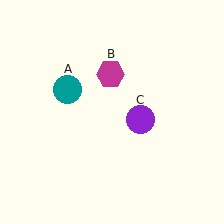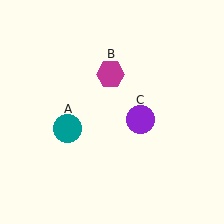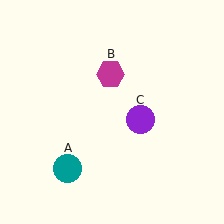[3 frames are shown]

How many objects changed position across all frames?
1 object changed position: teal circle (object A).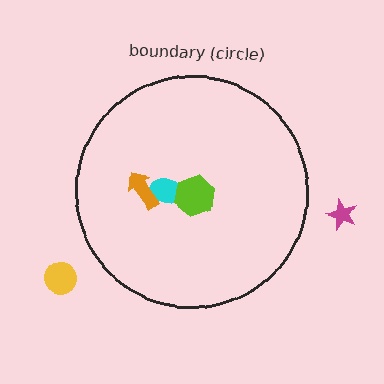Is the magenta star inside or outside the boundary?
Outside.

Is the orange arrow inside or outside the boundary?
Inside.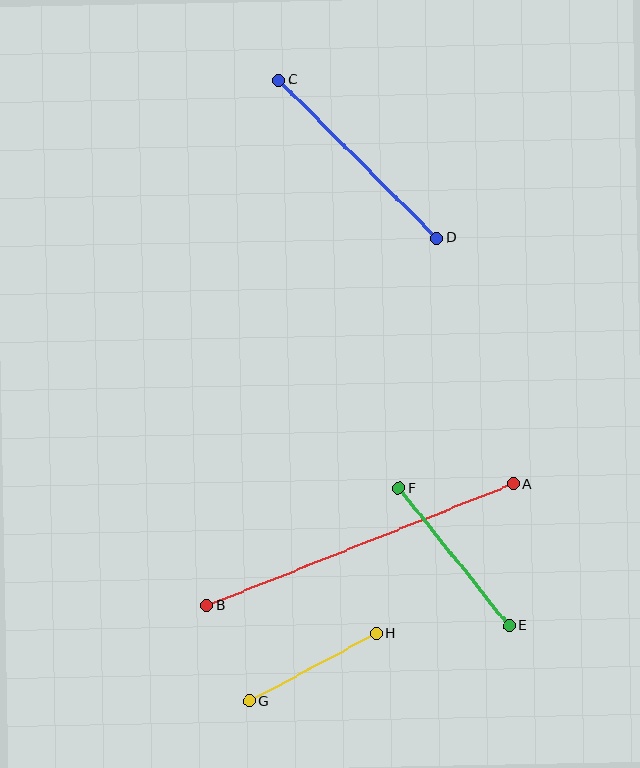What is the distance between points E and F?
The distance is approximately 176 pixels.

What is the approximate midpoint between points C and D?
The midpoint is at approximately (358, 159) pixels.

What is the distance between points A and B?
The distance is approximately 329 pixels.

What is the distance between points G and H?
The distance is approximately 144 pixels.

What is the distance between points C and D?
The distance is approximately 223 pixels.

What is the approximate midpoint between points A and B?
The midpoint is at approximately (360, 545) pixels.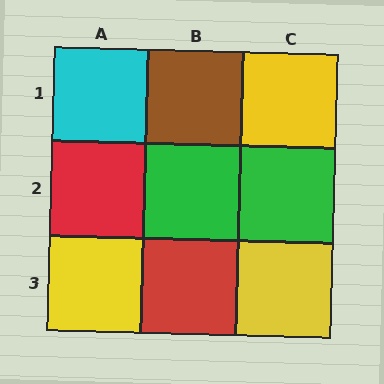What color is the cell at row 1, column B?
Brown.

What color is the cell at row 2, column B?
Green.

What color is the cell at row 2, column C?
Green.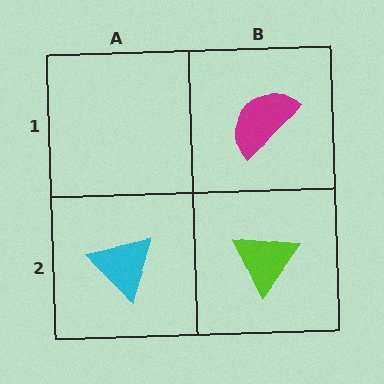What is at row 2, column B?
A lime triangle.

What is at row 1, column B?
A magenta semicircle.